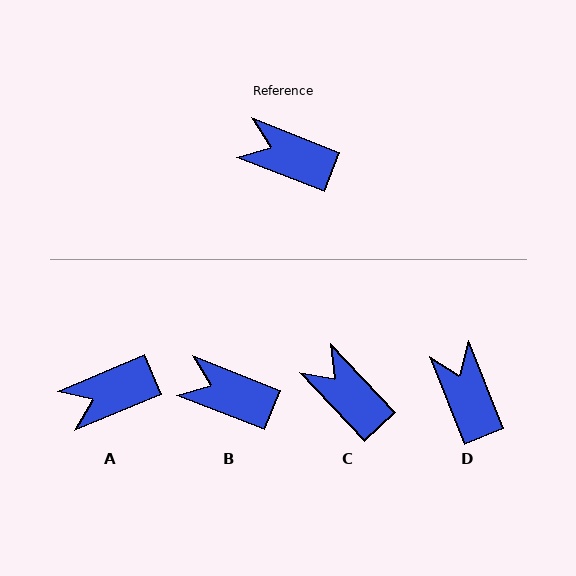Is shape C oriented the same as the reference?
No, it is off by about 25 degrees.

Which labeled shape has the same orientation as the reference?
B.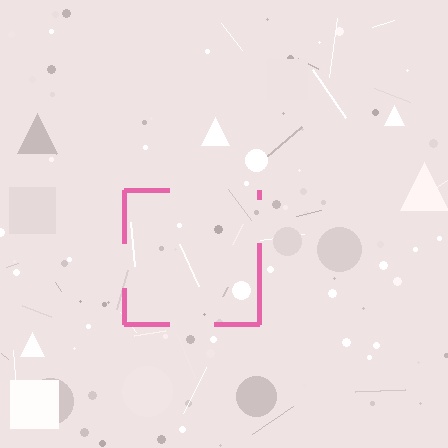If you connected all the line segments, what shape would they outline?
They would outline a square.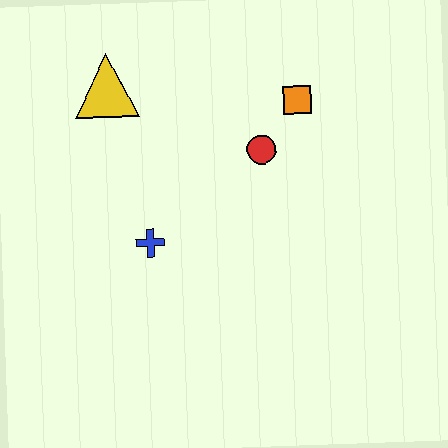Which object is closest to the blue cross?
The red circle is closest to the blue cross.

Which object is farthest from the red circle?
The yellow triangle is farthest from the red circle.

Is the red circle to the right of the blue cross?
Yes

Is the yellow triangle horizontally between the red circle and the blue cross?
No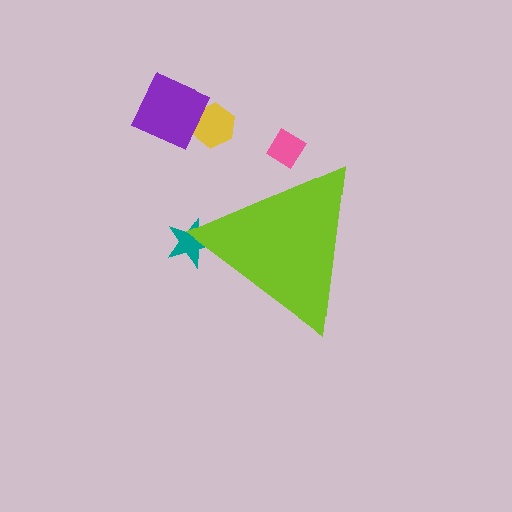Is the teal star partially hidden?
Yes, the teal star is partially hidden behind the lime triangle.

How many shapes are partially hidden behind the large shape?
2 shapes are partially hidden.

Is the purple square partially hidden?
No, the purple square is fully visible.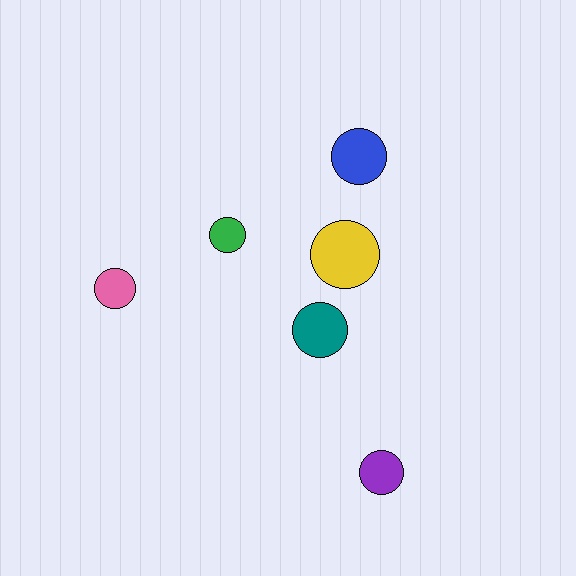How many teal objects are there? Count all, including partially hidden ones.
There is 1 teal object.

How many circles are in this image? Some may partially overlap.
There are 6 circles.